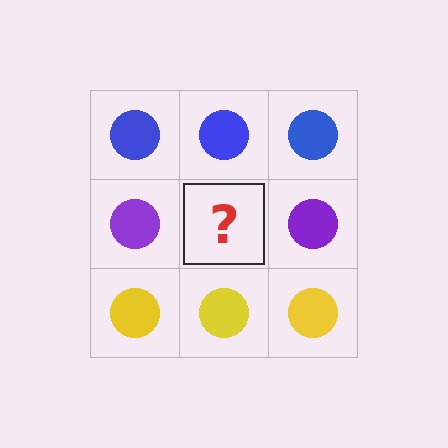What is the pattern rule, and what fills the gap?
The rule is that each row has a consistent color. The gap should be filled with a purple circle.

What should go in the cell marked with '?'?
The missing cell should contain a purple circle.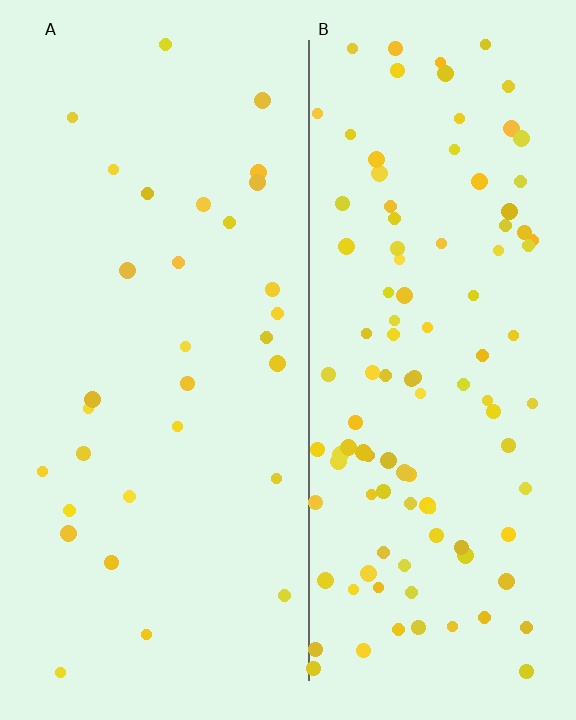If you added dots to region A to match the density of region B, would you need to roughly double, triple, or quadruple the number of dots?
Approximately quadruple.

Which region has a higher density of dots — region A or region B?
B (the right).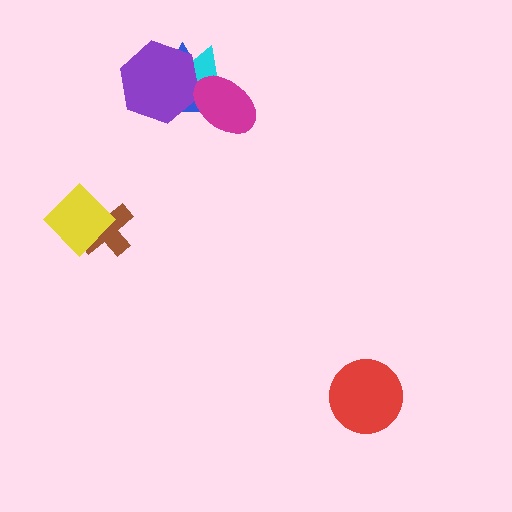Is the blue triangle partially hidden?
Yes, it is partially covered by another shape.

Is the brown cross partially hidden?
Yes, it is partially covered by another shape.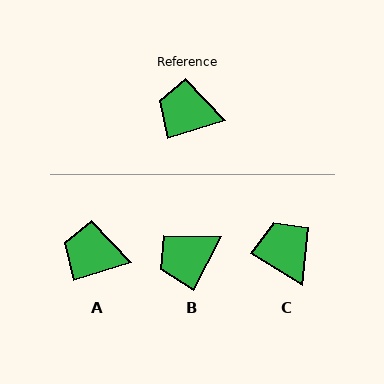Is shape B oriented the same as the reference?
No, it is off by about 45 degrees.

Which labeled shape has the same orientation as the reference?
A.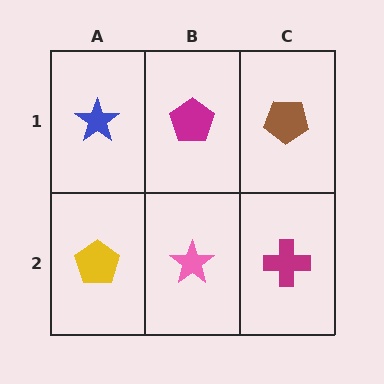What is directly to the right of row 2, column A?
A pink star.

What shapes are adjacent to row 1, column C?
A magenta cross (row 2, column C), a magenta pentagon (row 1, column B).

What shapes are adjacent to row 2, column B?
A magenta pentagon (row 1, column B), a yellow pentagon (row 2, column A), a magenta cross (row 2, column C).